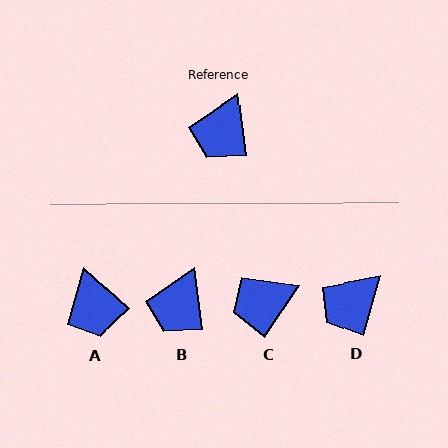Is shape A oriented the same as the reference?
No, it is off by about 40 degrees.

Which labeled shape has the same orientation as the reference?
B.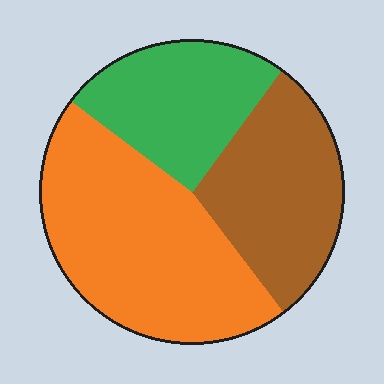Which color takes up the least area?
Green, at roughly 25%.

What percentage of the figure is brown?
Brown covers roughly 30% of the figure.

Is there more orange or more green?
Orange.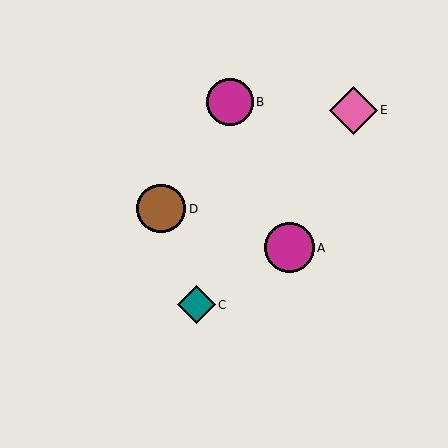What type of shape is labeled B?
Shape B is a magenta circle.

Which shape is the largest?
The magenta circle (labeled A) is the largest.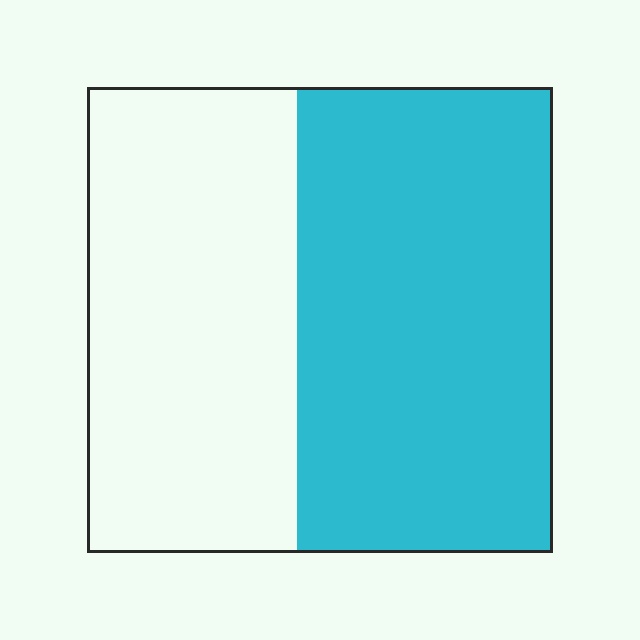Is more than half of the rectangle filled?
Yes.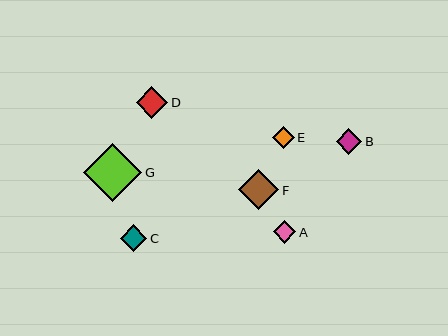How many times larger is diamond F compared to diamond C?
Diamond F is approximately 1.5 times the size of diamond C.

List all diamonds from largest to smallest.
From largest to smallest: G, F, D, C, B, A, E.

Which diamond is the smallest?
Diamond E is the smallest with a size of approximately 22 pixels.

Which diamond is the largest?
Diamond G is the largest with a size of approximately 58 pixels.